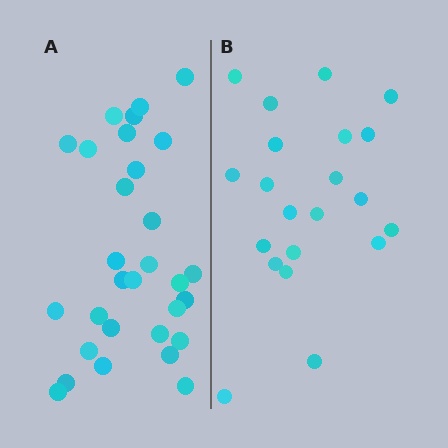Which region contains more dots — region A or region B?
Region A (the left region) has more dots.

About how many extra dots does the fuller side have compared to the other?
Region A has roughly 8 or so more dots than region B.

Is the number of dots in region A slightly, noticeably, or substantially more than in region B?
Region A has noticeably more, but not dramatically so. The ratio is roughly 1.4 to 1.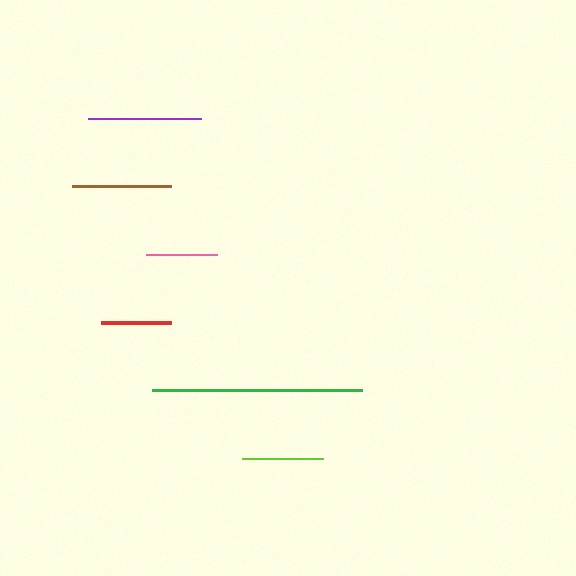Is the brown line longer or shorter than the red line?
The brown line is longer than the red line.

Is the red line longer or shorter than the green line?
The green line is longer than the red line.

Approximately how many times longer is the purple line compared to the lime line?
The purple line is approximately 1.4 times the length of the lime line.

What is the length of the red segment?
The red segment is approximately 71 pixels long.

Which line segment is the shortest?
The red line is the shortest at approximately 71 pixels.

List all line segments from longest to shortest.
From longest to shortest: green, purple, brown, lime, pink, red.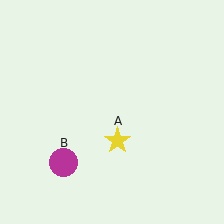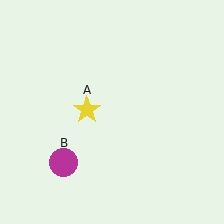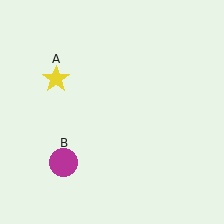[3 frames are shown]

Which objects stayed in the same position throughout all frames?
Magenta circle (object B) remained stationary.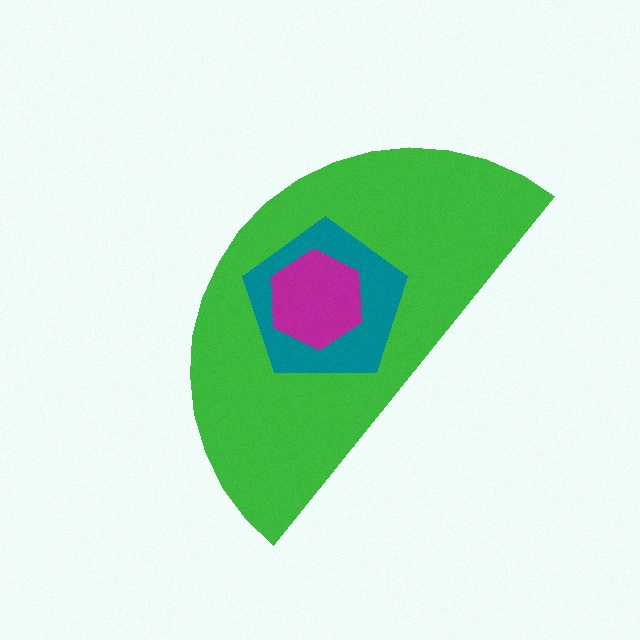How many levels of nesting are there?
3.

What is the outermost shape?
The green semicircle.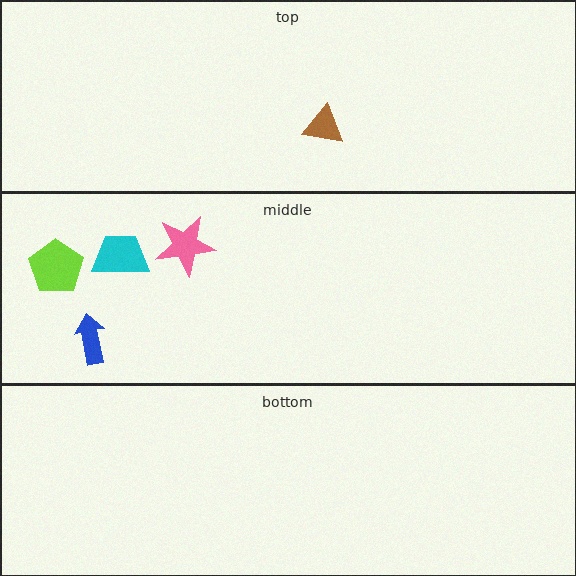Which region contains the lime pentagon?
The middle region.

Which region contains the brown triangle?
The top region.